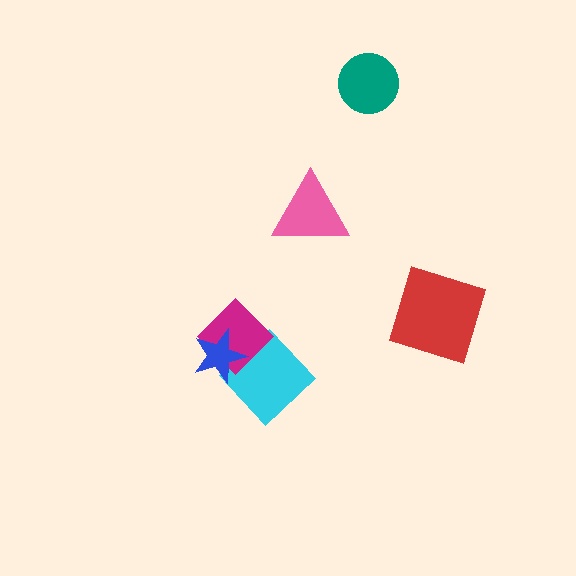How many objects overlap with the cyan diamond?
2 objects overlap with the cyan diamond.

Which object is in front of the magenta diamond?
The blue star is in front of the magenta diamond.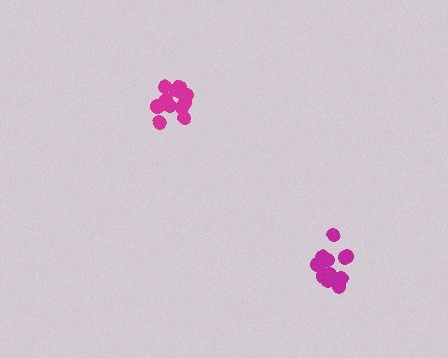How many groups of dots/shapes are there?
There are 2 groups.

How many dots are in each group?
Group 1: 16 dots, Group 2: 13 dots (29 total).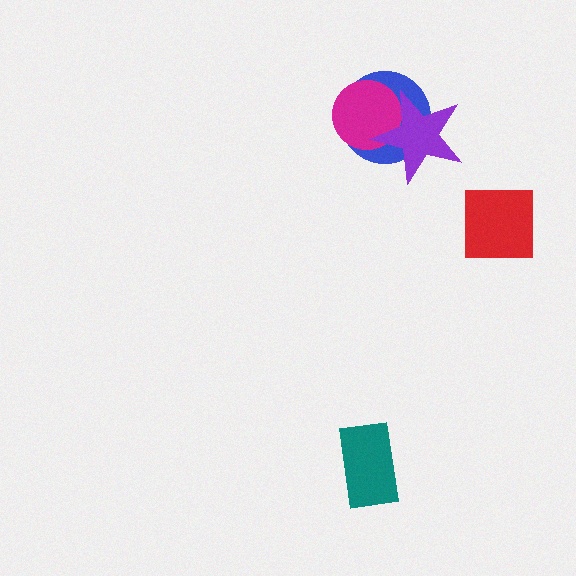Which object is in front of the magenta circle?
The purple star is in front of the magenta circle.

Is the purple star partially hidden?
No, no other shape covers it.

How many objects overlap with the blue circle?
2 objects overlap with the blue circle.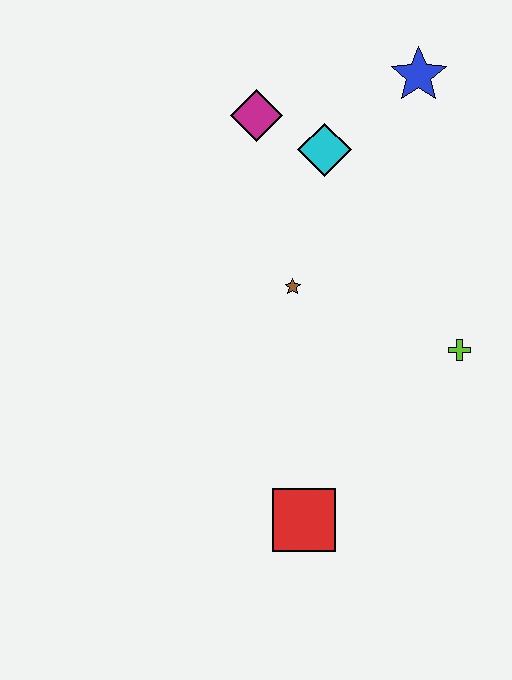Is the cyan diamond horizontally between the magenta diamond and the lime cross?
Yes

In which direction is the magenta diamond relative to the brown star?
The magenta diamond is above the brown star.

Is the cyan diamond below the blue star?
Yes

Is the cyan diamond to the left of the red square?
No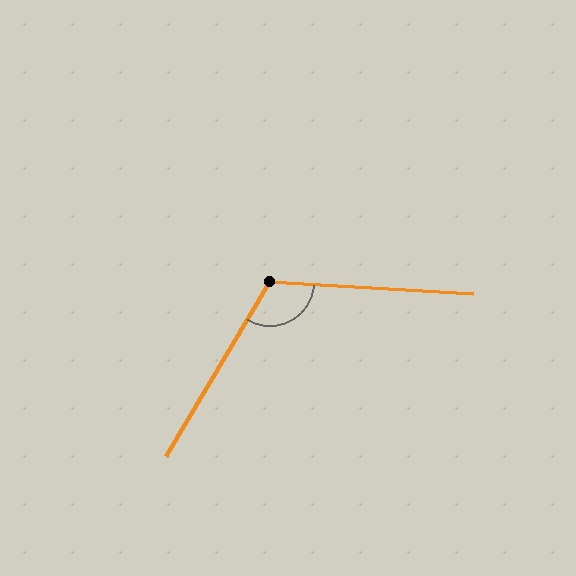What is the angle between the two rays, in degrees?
Approximately 118 degrees.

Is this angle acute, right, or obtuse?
It is obtuse.